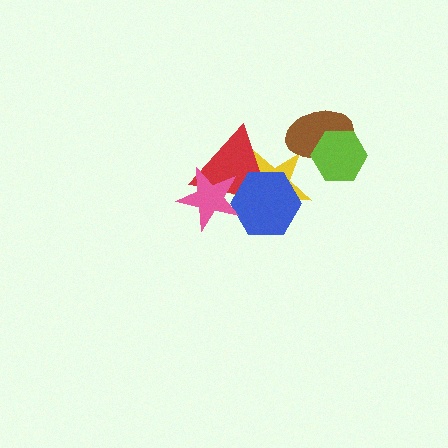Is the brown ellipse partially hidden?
Yes, it is partially covered by another shape.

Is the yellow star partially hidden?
Yes, it is partially covered by another shape.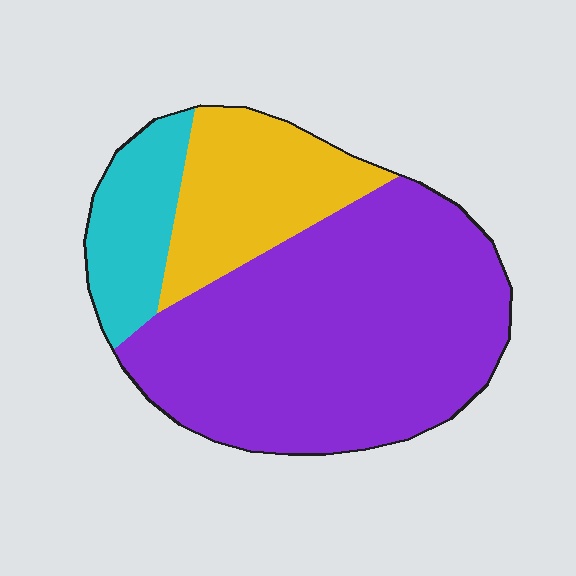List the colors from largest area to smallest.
From largest to smallest: purple, yellow, cyan.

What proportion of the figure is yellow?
Yellow covers 22% of the figure.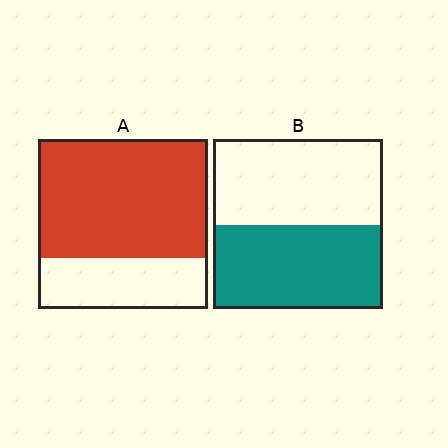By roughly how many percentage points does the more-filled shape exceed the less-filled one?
By roughly 20 percentage points (A over B).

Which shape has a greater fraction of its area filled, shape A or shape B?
Shape A.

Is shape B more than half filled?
Roughly half.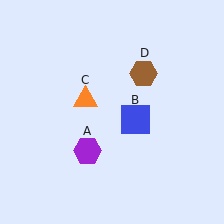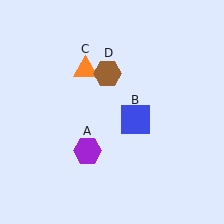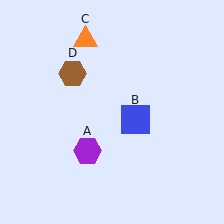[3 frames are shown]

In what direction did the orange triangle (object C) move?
The orange triangle (object C) moved up.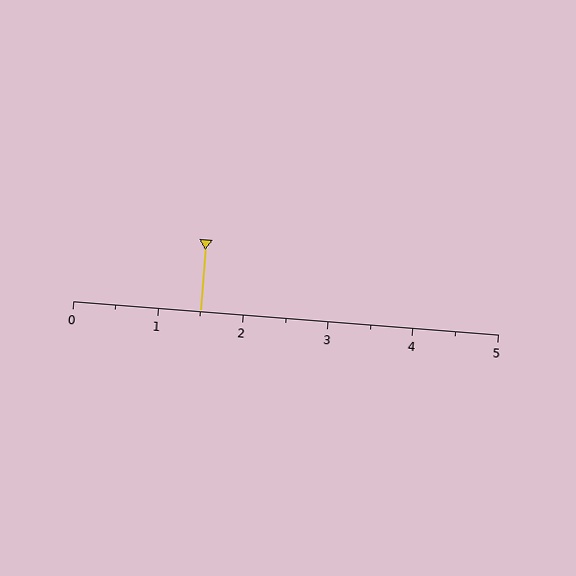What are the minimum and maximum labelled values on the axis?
The axis runs from 0 to 5.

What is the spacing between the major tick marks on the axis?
The major ticks are spaced 1 apart.